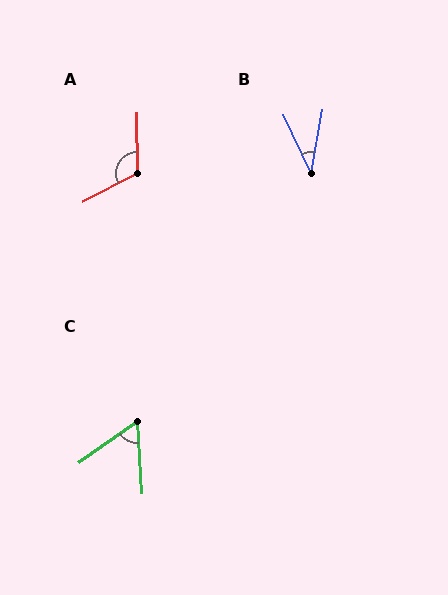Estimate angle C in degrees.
Approximately 58 degrees.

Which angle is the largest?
A, at approximately 116 degrees.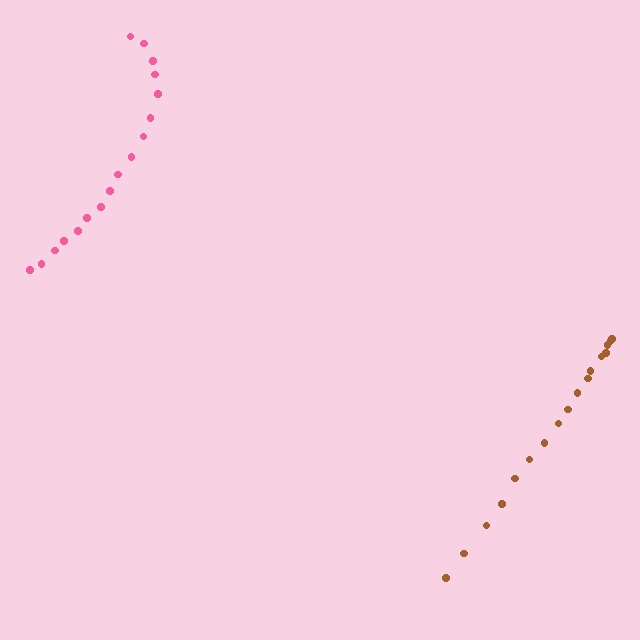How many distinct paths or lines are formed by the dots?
There are 2 distinct paths.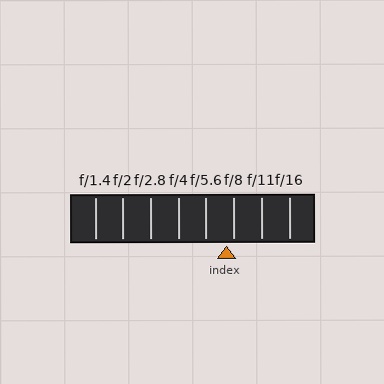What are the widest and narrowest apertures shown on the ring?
The widest aperture shown is f/1.4 and the narrowest is f/16.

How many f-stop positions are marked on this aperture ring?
There are 8 f-stop positions marked.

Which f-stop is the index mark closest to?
The index mark is closest to f/8.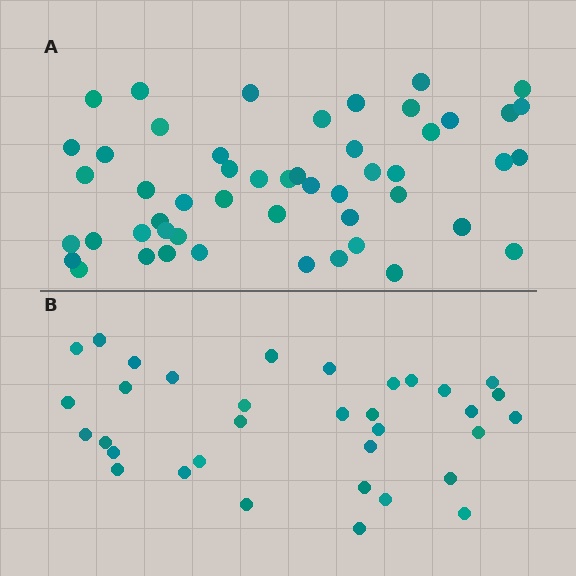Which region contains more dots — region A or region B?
Region A (the top region) has more dots.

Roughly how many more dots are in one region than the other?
Region A has approximately 15 more dots than region B.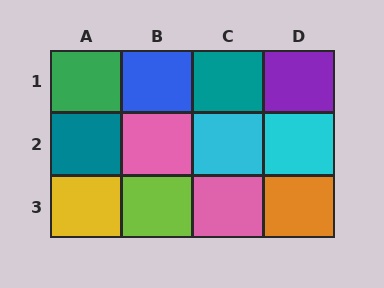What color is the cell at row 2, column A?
Teal.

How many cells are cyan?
2 cells are cyan.